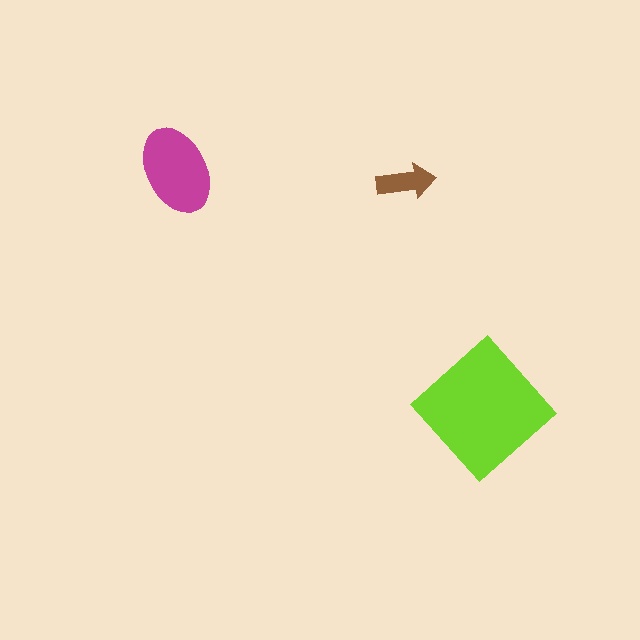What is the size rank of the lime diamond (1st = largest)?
1st.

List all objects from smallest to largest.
The brown arrow, the magenta ellipse, the lime diamond.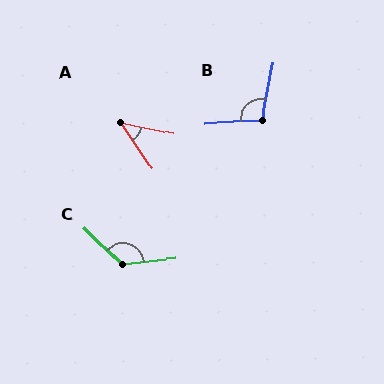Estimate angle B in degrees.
Approximately 104 degrees.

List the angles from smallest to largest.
A (44°), B (104°), C (131°).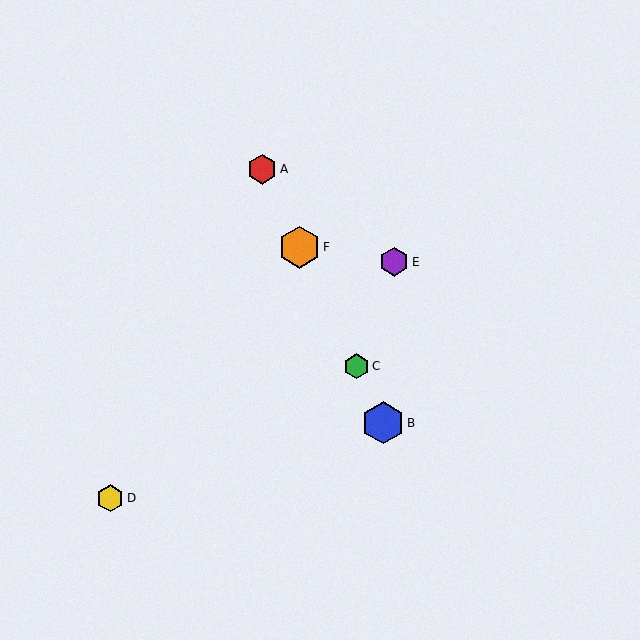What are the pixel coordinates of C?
Object C is at (356, 366).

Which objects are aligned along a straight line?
Objects A, B, C, F are aligned along a straight line.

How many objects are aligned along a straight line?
4 objects (A, B, C, F) are aligned along a straight line.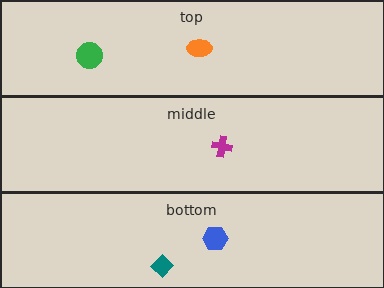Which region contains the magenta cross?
The middle region.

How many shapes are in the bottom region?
2.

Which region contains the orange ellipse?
The top region.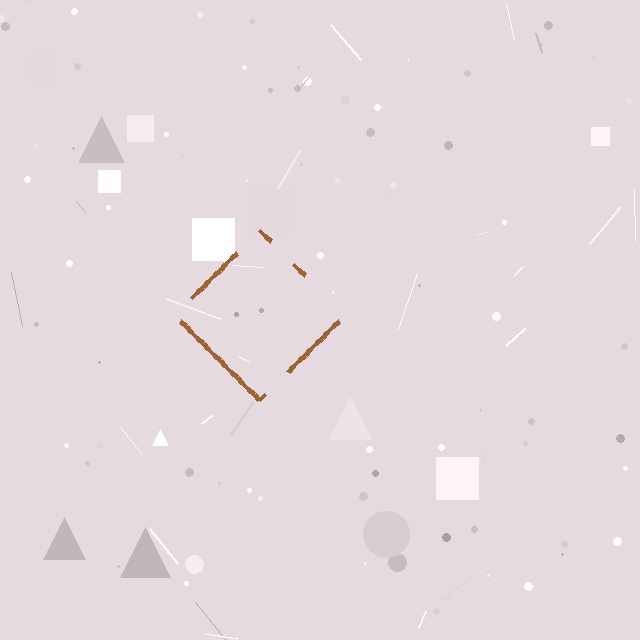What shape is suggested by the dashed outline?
The dashed outline suggests a diamond.